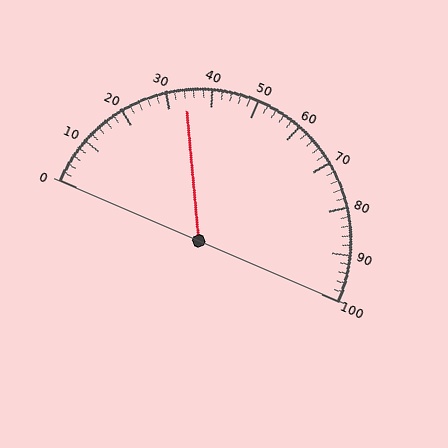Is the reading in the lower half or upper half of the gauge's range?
The reading is in the lower half of the range (0 to 100).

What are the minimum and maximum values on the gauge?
The gauge ranges from 0 to 100.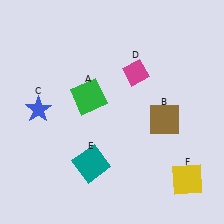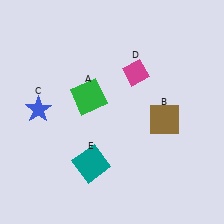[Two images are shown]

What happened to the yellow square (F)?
The yellow square (F) was removed in Image 2. It was in the bottom-right area of Image 1.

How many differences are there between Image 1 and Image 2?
There is 1 difference between the two images.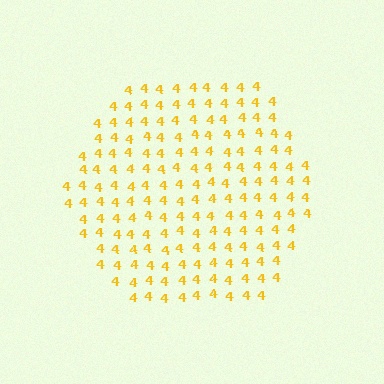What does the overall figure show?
The overall figure shows a hexagon.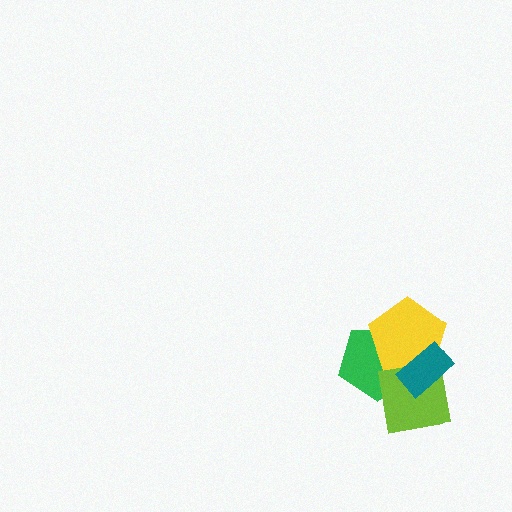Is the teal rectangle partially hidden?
No, no other shape covers it.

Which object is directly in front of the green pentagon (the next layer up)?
The yellow pentagon is directly in front of the green pentagon.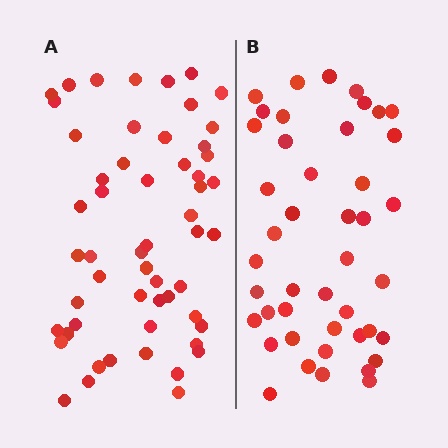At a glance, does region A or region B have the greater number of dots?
Region A (the left region) has more dots.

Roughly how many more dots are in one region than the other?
Region A has roughly 12 or so more dots than region B.